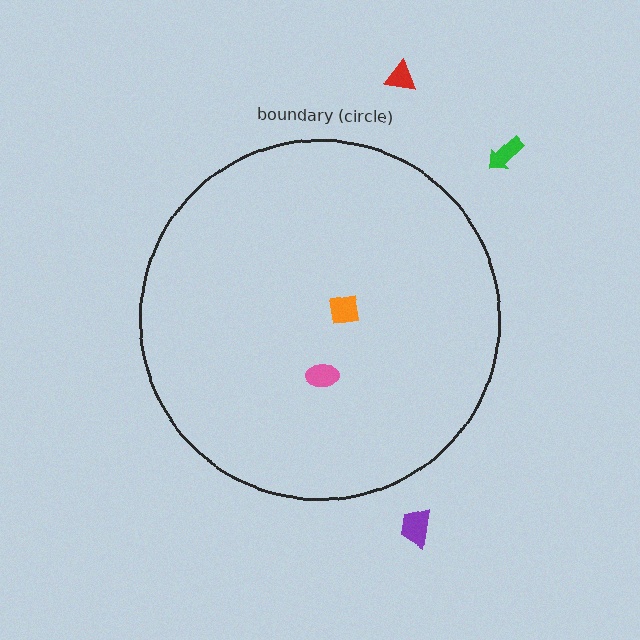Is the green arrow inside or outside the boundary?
Outside.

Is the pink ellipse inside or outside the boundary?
Inside.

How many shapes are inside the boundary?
2 inside, 3 outside.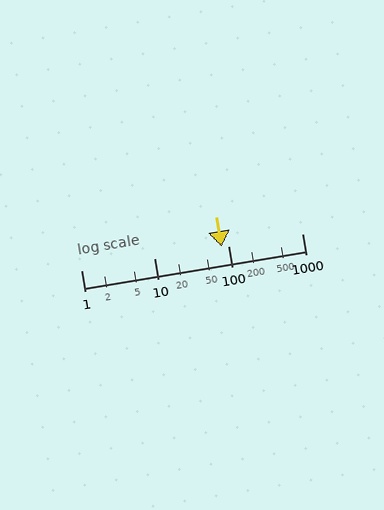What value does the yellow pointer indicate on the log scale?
The pointer indicates approximately 81.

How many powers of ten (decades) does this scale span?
The scale spans 3 decades, from 1 to 1000.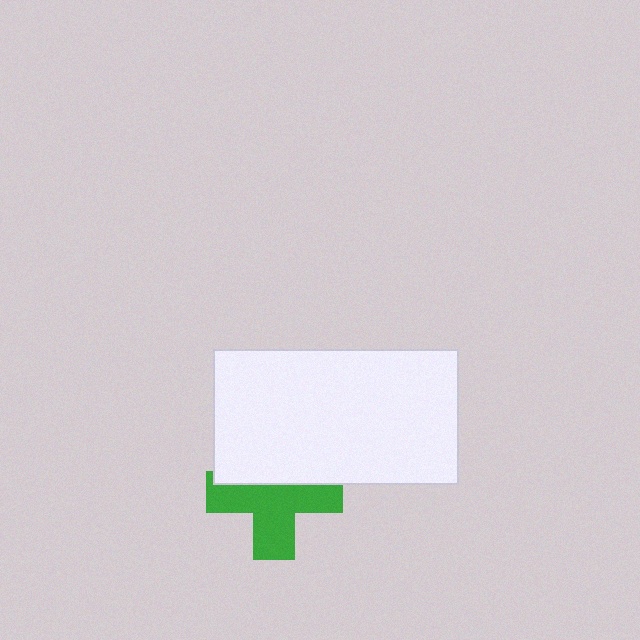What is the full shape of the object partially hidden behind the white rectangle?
The partially hidden object is a green cross.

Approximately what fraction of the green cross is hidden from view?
Roughly 39% of the green cross is hidden behind the white rectangle.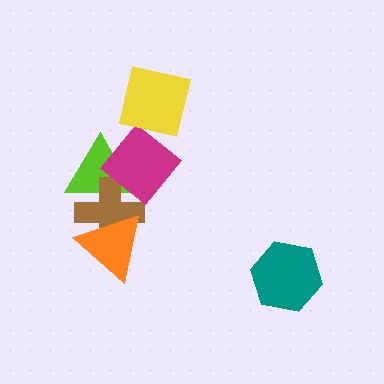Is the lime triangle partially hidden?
Yes, it is partially covered by another shape.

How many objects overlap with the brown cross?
3 objects overlap with the brown cross.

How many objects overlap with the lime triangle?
2 objects overlap with the lime triangle.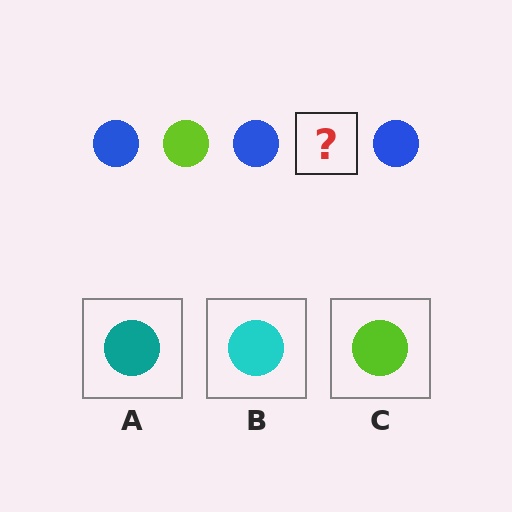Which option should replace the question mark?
Option C.